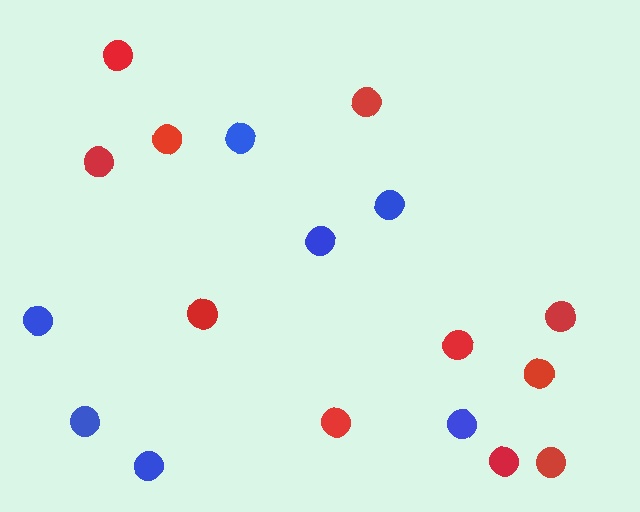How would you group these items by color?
There are 2 groups: one group of red circles (11) and one group of blue circles (7).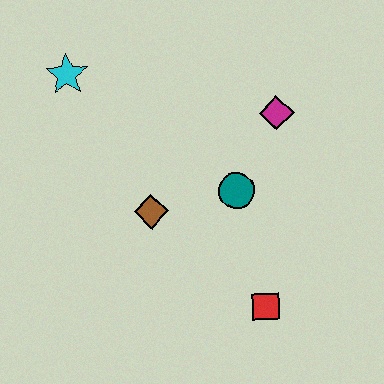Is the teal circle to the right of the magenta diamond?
No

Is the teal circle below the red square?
No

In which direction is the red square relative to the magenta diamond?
The red square is below the magenta diamond.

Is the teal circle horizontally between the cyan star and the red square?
Yes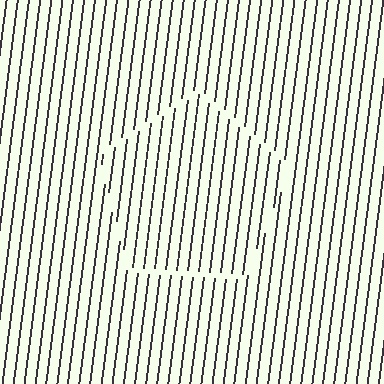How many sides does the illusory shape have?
5 sides — the line-ends trace a pentagon.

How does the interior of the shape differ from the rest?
The interior of the shape contains the same grating, shifted by half a period — the contour is defined by the phase discontinuity where line-ends from the inner and outer gratings abut.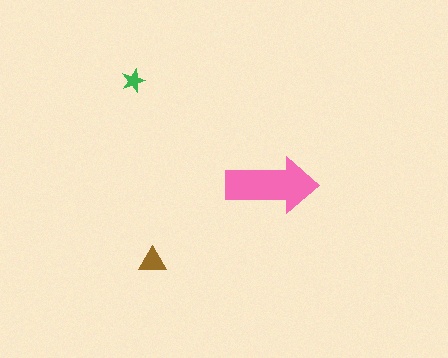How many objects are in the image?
There are 3 objects in the image.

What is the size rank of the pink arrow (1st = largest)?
1st.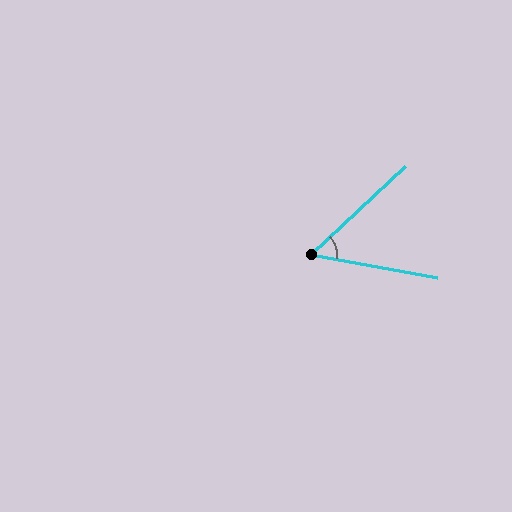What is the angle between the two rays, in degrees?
Approximately 53 degrees.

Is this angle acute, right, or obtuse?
It is acute.